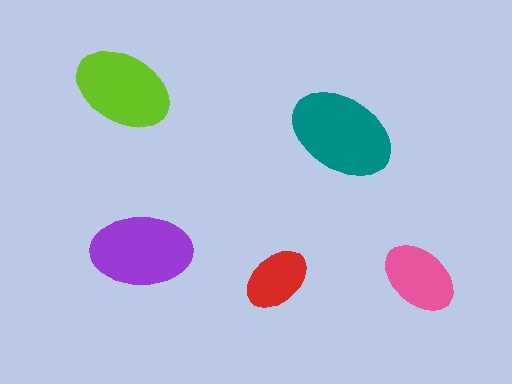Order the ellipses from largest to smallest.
the teal one, the purple one, the lime one, the pink one, the red one.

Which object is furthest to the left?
The lime ellipse is leftmost.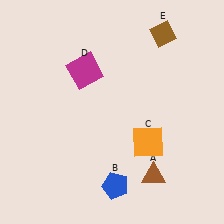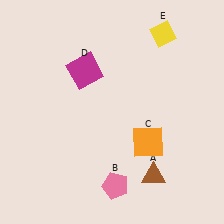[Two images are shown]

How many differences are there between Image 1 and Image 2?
There are 2 differences between the two images.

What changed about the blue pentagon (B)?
In Image 1, B is blue. In Image 2, it changed to pink.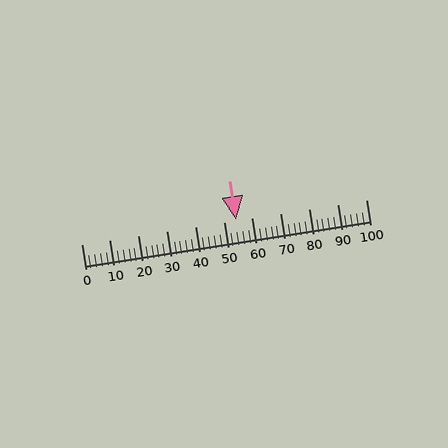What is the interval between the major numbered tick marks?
The major tick marks are spaced 10 units apart.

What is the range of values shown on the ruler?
The ruler shows values from 0 to 100.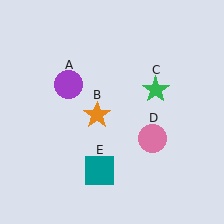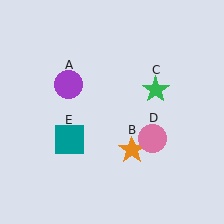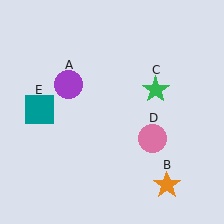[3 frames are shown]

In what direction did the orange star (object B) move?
The orange star (object B) moved down and to the right.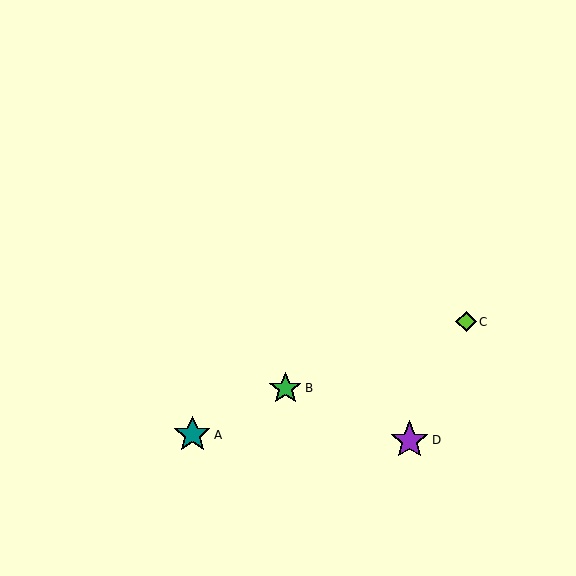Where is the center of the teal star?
The center of the teal star is at (192, 435).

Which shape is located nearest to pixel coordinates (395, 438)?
The purple star (labeled D) at (409, 440) is nearest to that location.